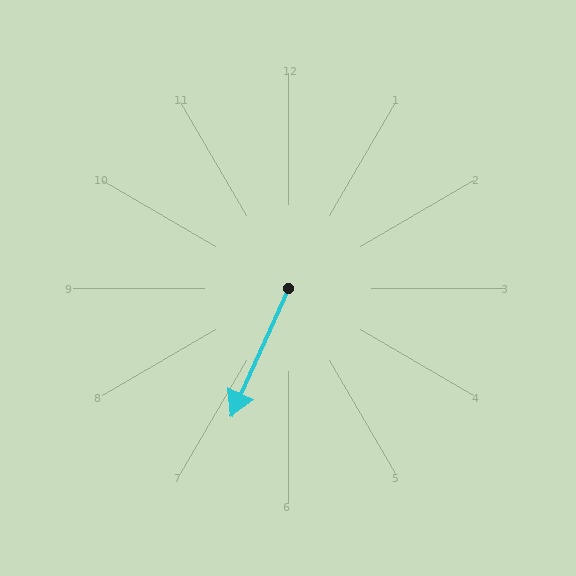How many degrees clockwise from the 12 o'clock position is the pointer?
Approximately 204 degrees.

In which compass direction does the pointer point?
Southwest.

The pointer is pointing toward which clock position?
Roughly 7 o'clock.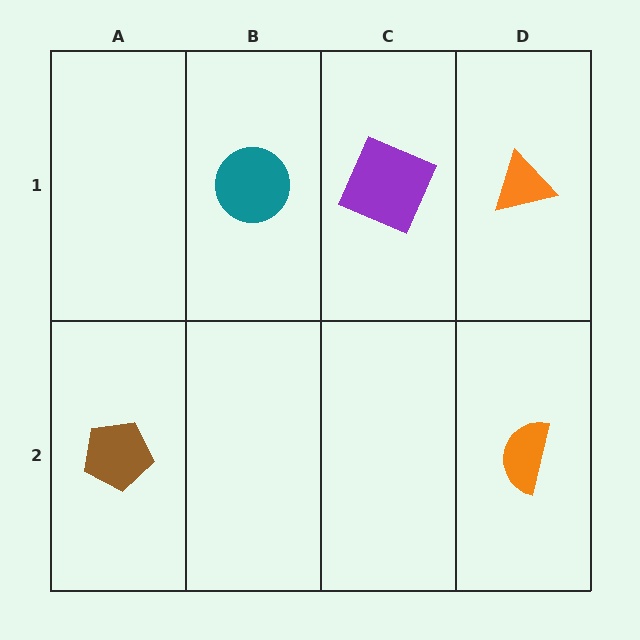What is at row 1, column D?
An orange triangle.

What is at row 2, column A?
A brown pentagon.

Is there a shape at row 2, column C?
No, that cell is empty.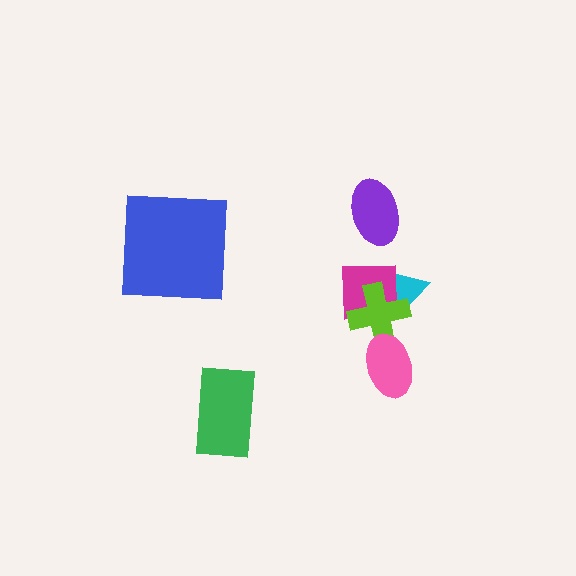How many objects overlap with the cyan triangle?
2 objects overlap with the cyan triangle.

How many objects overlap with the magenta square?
2 objects overlap with the magenta square.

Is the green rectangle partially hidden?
No, no other shape covers it.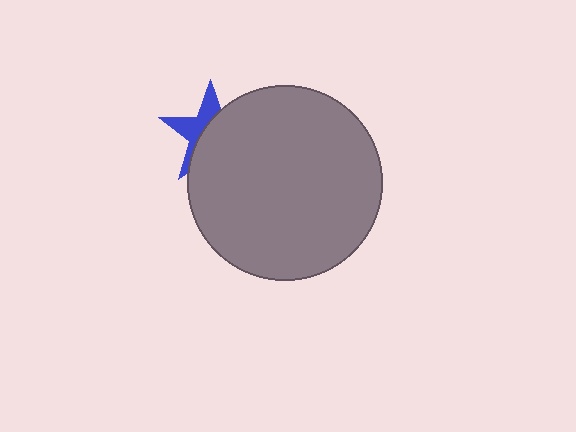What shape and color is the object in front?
The object in front is a gray circle.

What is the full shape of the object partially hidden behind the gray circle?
The partially hidden object is a blue star.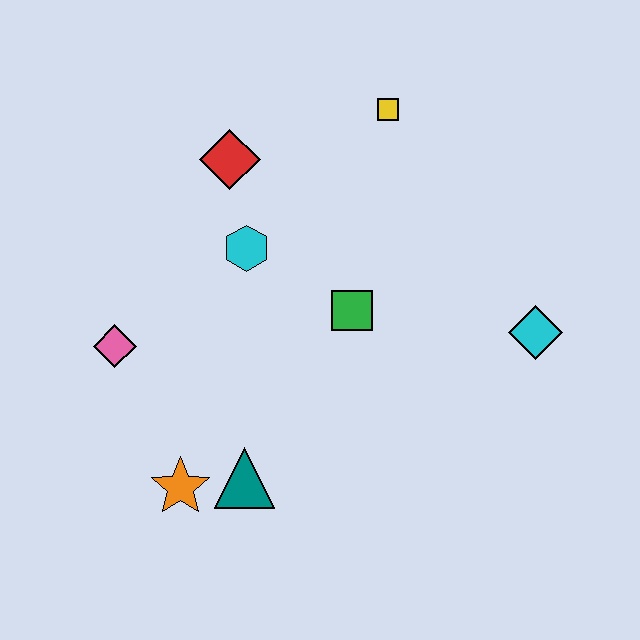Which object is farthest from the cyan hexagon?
The cyan diamond is farthest from the cyan hexagon.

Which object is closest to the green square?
The cyan hexagon is closest to the green square.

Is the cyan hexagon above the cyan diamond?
Yes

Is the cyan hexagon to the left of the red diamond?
No